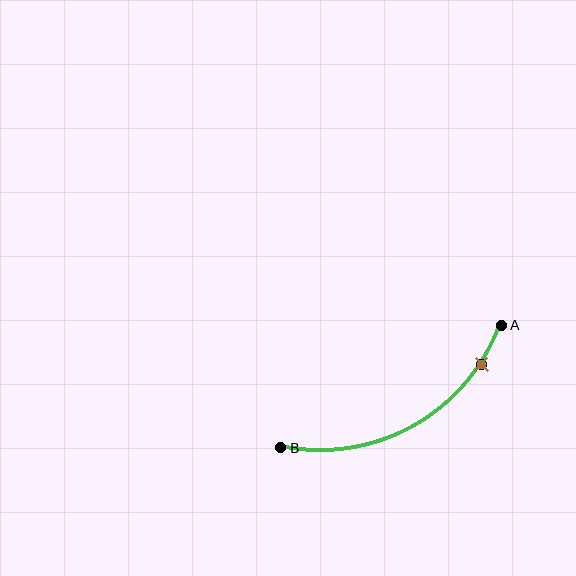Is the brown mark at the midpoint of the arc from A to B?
No. The brown mark lies on the arc but is closer to endpoint A. The arc midpoint would be at the point on the curve equidistant along the arc from both A and B.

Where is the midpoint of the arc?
The arc midpoint is the point on the curve farthest from the straight line joining A and B. It sits below that line.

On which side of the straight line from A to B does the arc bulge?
The arc bulges below the straight line connecting A and B.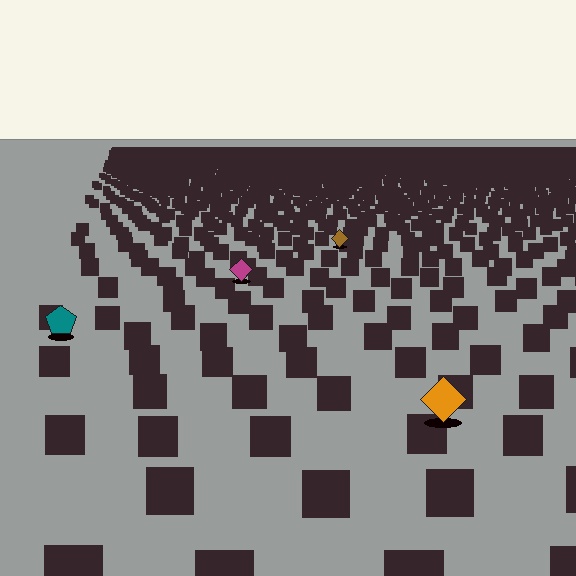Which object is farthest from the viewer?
The brown diamond is farthest from the viewer. It appears smaller and the ground texture around it is denser.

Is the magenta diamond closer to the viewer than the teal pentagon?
No. The teal pentagon is closer — you can tell from the texture gradient: the ground texture is coarser near it.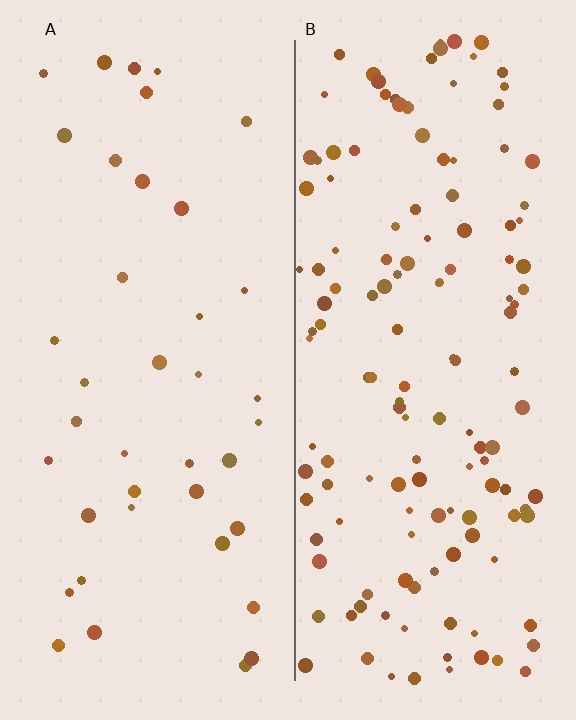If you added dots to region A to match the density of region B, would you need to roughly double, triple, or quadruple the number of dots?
Approximately quadruple.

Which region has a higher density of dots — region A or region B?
B (the right).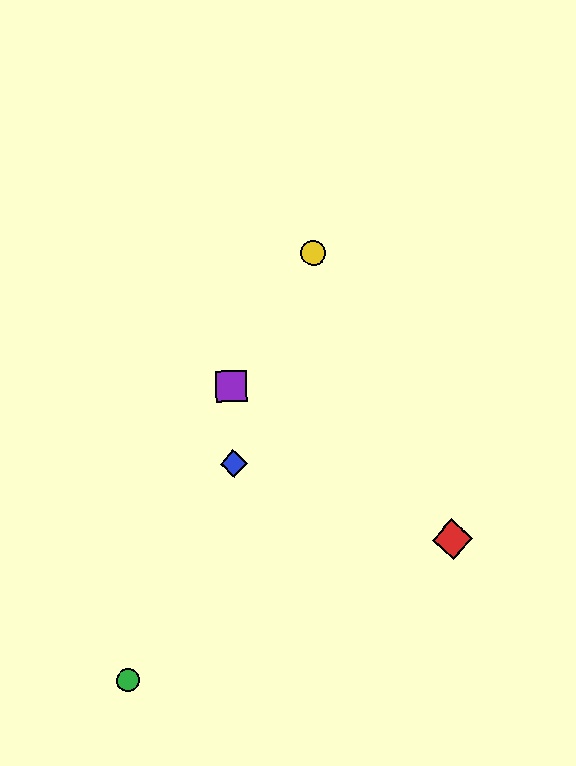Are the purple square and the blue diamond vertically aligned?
Yes, both are at x≈231.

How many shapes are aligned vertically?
2 shapes (the blue diamond, the purple square) are aligned vertically.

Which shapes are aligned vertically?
The blue diamond, the purple square are aligned vertically.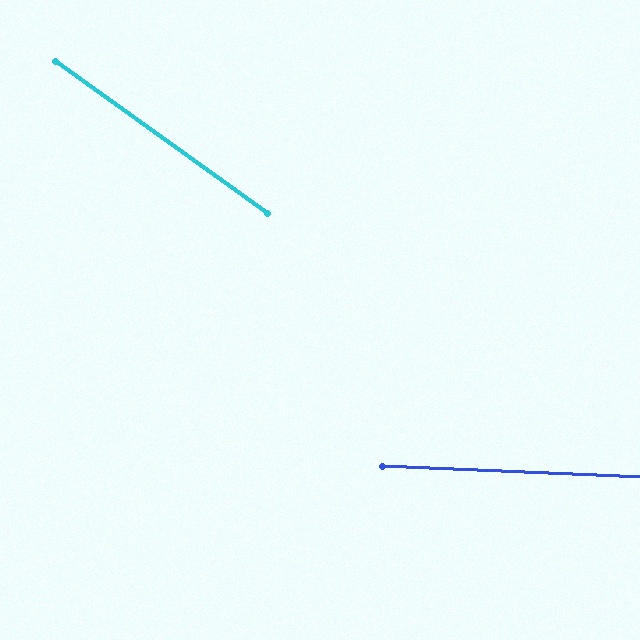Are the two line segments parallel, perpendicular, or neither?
Neither parallel nor perpendicular — they differ by about 33°.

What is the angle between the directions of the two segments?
Approximately 33 degrees.